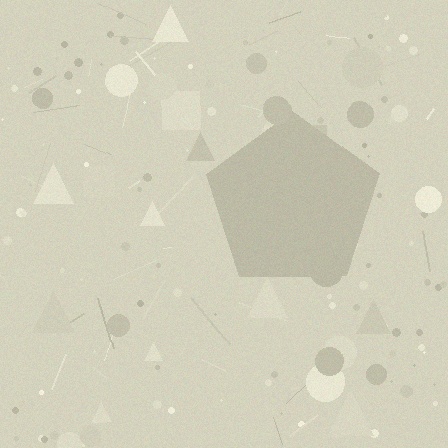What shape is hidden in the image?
A pentagon is hidden in the image.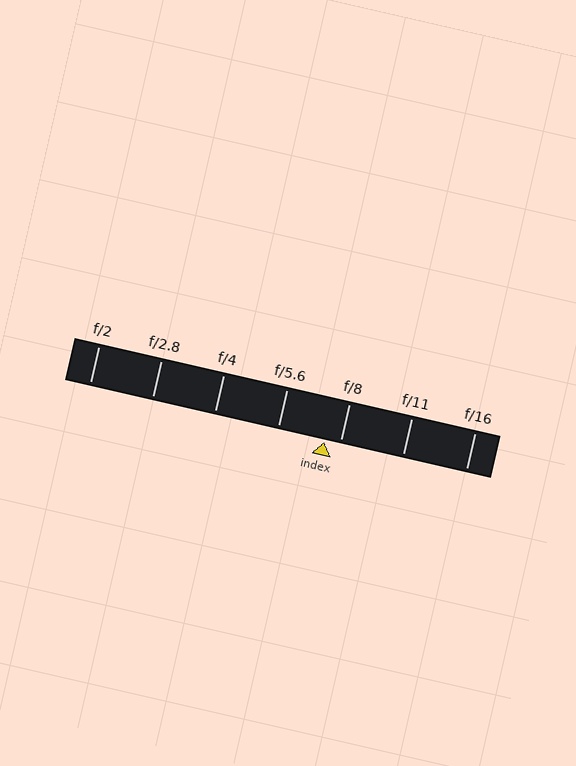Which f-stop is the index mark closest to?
The index mark is closest to f/8.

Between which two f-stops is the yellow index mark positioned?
The index mark is between f/5.6 and f/8.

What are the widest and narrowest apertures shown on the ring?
The widest aperture shown is f/2 and the narrowest is f/16.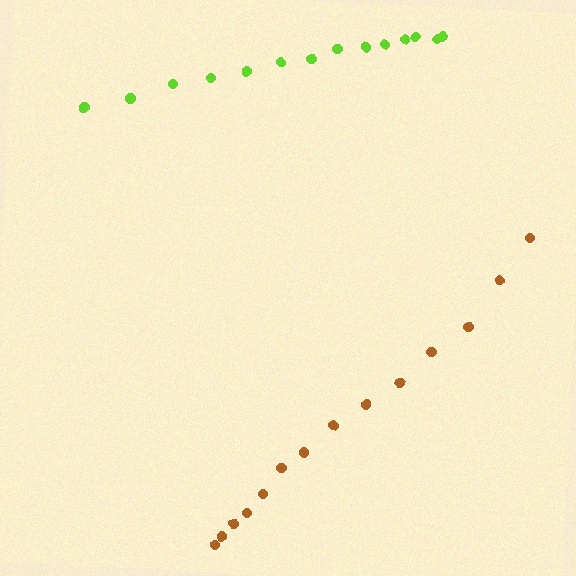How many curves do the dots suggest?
There are 2 distinct paths.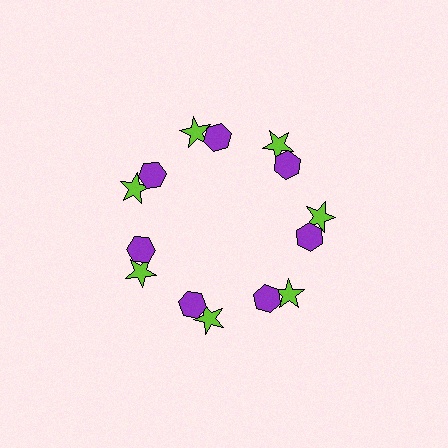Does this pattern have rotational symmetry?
Yes, this pattern has 7-fold rotational symmetry. It looks the same after rotating 51 degrees around the center.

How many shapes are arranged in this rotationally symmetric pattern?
There are 14 shapes, arranged in 7 groups of 2.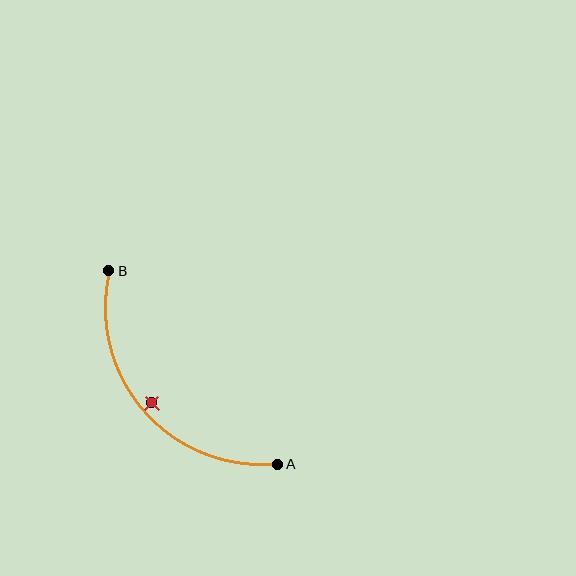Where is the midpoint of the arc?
The arc midpoint is the point on the curve farthest from the straight line joining A and B. It sits below and to the left of that line.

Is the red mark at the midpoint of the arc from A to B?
No — the red mark does not lie on the arc at all. It sits slightly inside the curve.